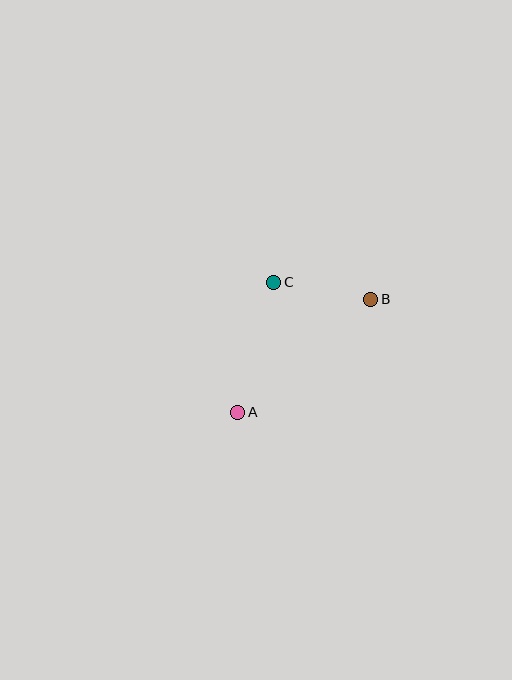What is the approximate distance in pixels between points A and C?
The distance between A and C is approximately 135 pixels.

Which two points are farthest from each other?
Points A and B are farthest from each other.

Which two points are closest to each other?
Points B and C are closest to each other.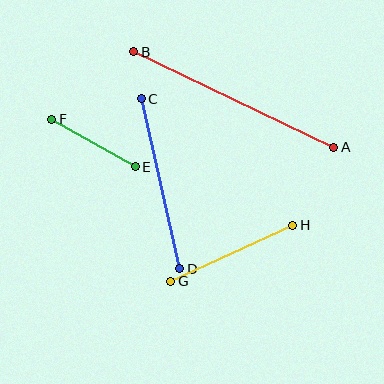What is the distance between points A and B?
The distance is approximately 221 pixels.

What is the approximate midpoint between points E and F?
The midpoint is at approximately (93, 143) pixels.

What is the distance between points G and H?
The distance is approximately 134 pixels.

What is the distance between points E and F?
The distance is approximately 96 pixels.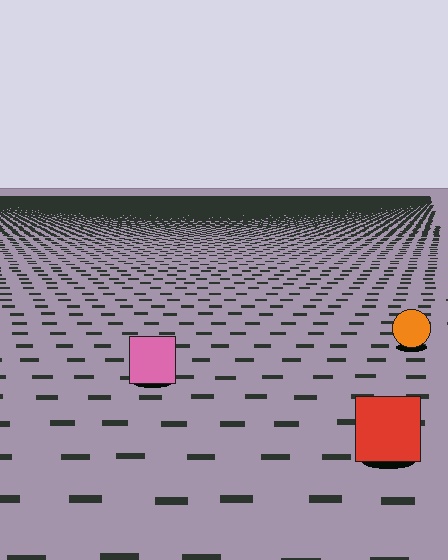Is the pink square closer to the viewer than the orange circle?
Yes. The pink square is closer — you can tell from the texture gradient: the ground texture is coarser near it.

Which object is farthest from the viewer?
The orange circle is farthest from the viewer. It appears smaller and the ground texture around it is denser.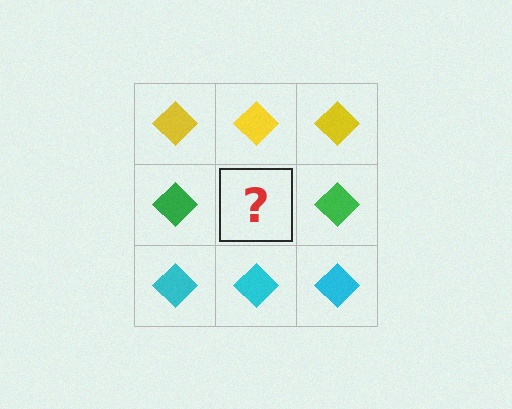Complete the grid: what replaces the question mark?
The question mark should be replaced with a green diamond.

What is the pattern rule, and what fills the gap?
The rule is that each row has a consistent color. The gap should be filled with a green diamond.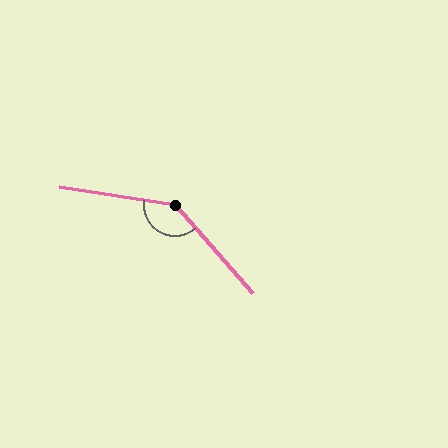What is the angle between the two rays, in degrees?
Approximately 140 degrees.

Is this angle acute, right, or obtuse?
It is obtuse.